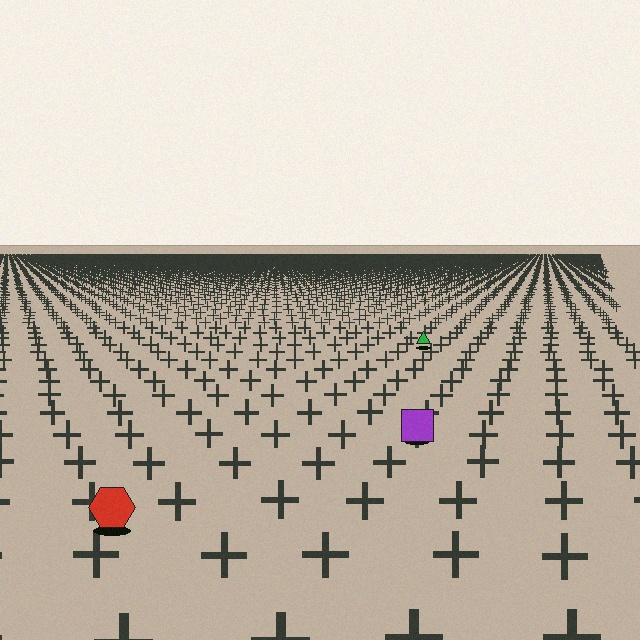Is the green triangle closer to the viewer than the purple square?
No. The purple square is closer — you can tell from the texture gradient: the ground texture is coarser near it.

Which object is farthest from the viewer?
The green triangle is farthest from the viewer. It appears smaller and the ground texture around it is denser.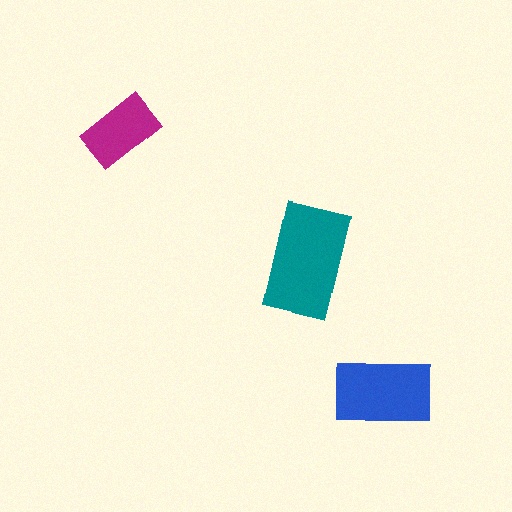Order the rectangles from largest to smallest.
the teal one, the blue one, the magenta one.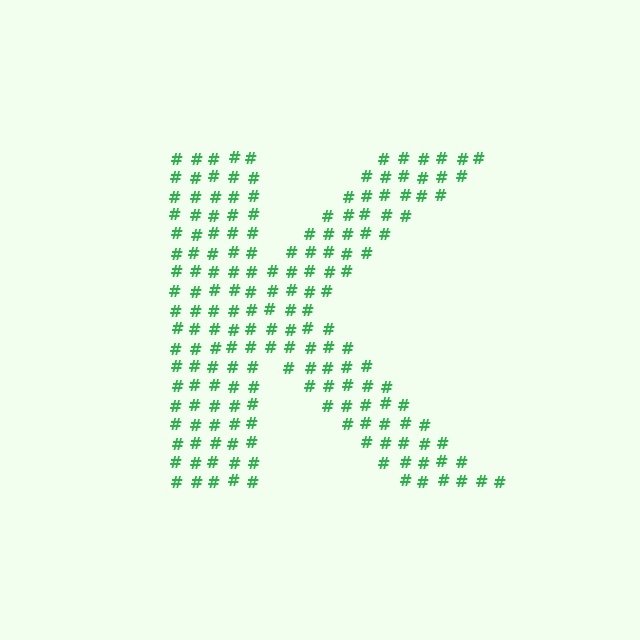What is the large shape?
The large shape is the letter K.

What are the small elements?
The small elements are hash symbols.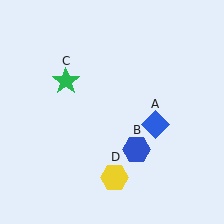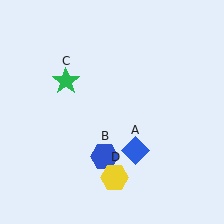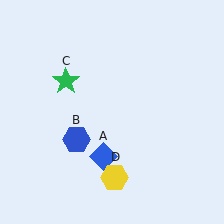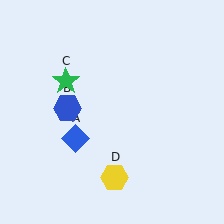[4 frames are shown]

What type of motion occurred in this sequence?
The blue diamond (object A), blue hexagon (object B) rotated clockwise around the center of the scene.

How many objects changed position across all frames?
2 objects changed position: blue diamond (object A), blue hexagon (object B).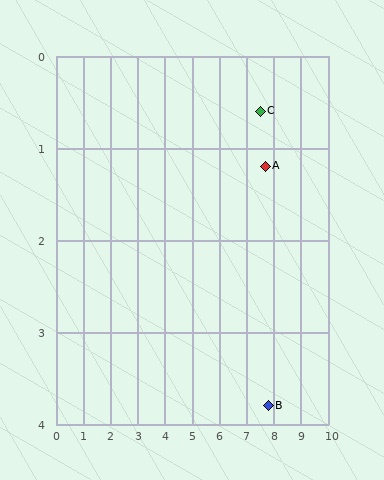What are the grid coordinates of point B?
Point B is at approximately (7.8, 3.8).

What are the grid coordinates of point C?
Point C is at approximately (7.5, 0.6).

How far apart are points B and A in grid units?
Points B and A are about 2.6 grid units apart.